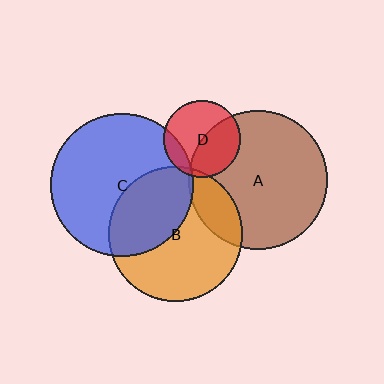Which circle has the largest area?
Circle C (blue).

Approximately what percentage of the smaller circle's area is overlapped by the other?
Approximately 40%.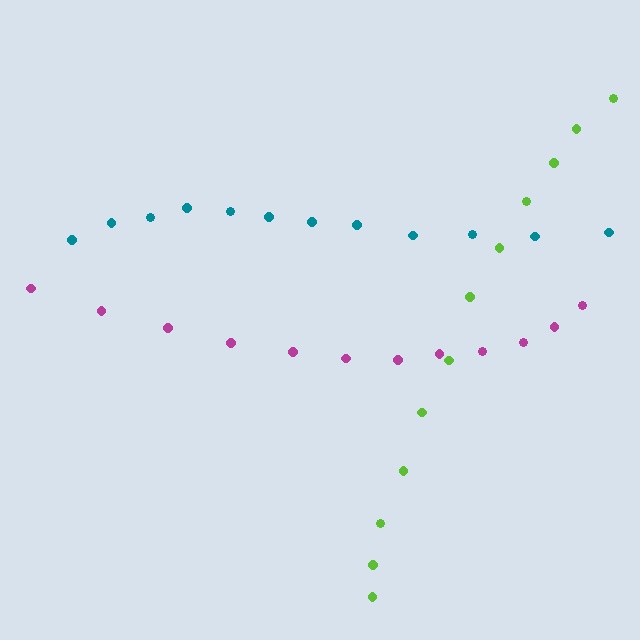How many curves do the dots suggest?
There are 3 distinct paths.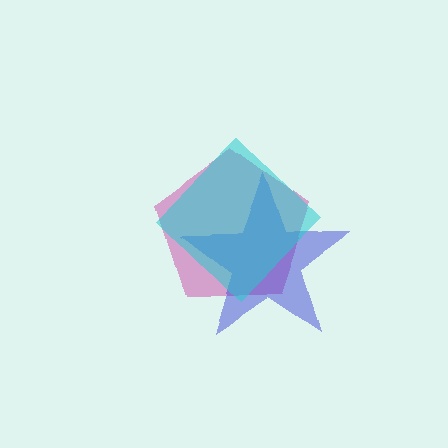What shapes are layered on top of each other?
The layered shapes are: a magenta pentagon, a blue star, a cyan diamond.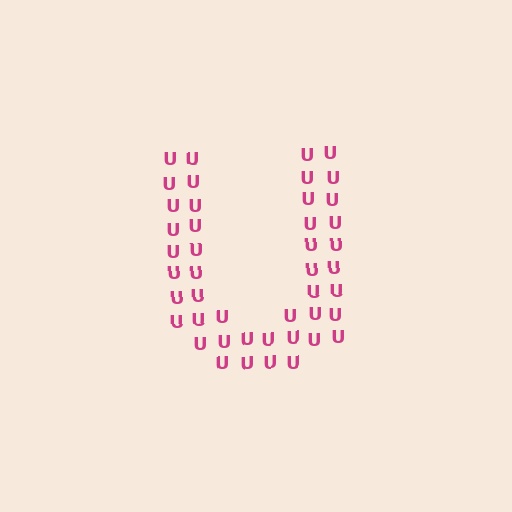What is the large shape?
The large shape is the letter U.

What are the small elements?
The small elements are letter U's.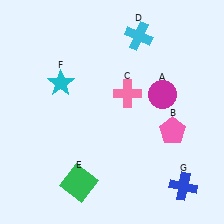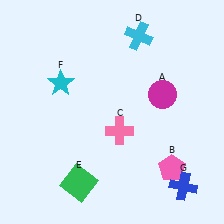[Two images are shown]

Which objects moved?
The objects that moved are: the pink pentagon (B), the pink cross (C).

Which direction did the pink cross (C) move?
The pink cross (C) moved down.